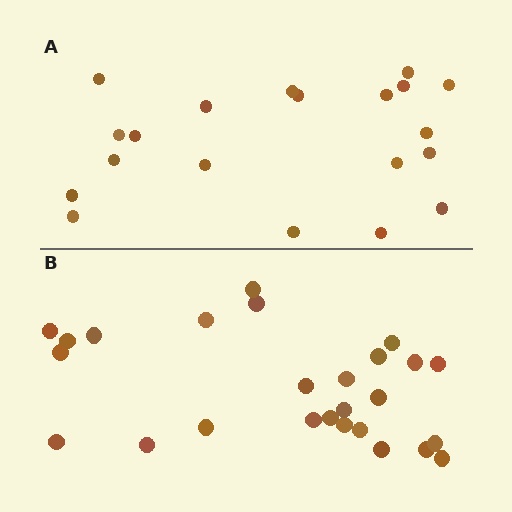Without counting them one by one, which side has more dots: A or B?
Region B (the bottom region) has more dots.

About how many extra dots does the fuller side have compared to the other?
Region B has about 6 more dots than region A.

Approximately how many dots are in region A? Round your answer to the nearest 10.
About 20 dots.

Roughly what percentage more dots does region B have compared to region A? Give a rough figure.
About 30% more.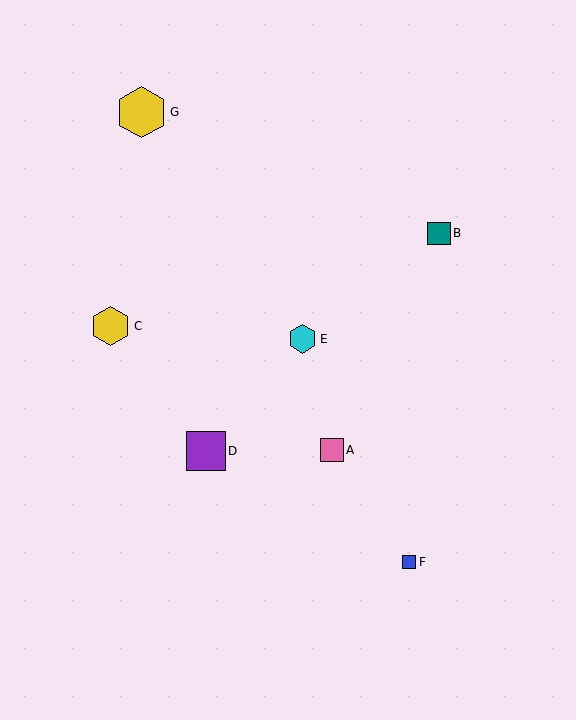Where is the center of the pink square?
The center of the pink square is at (332, 450).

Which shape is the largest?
The yellow hexagon (labeled G) is the largest.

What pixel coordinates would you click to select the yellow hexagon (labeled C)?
Click at (111, 326) to select the yellow hexagon C.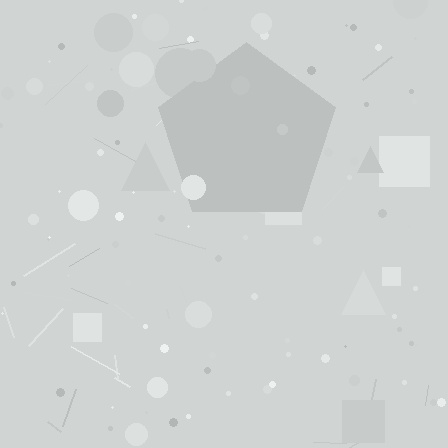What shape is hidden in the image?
A pentagon is hidden in the image.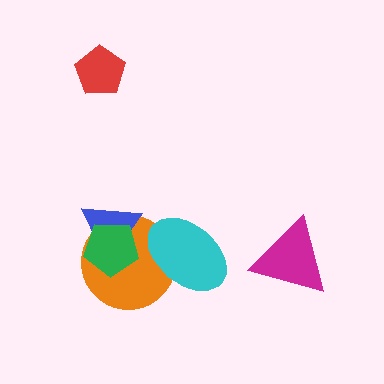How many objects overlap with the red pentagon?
0 objects overlap with the red pentagon.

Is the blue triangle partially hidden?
Yes, it is partially covered by another shape.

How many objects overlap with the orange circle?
3 objects overlap with the orange circle.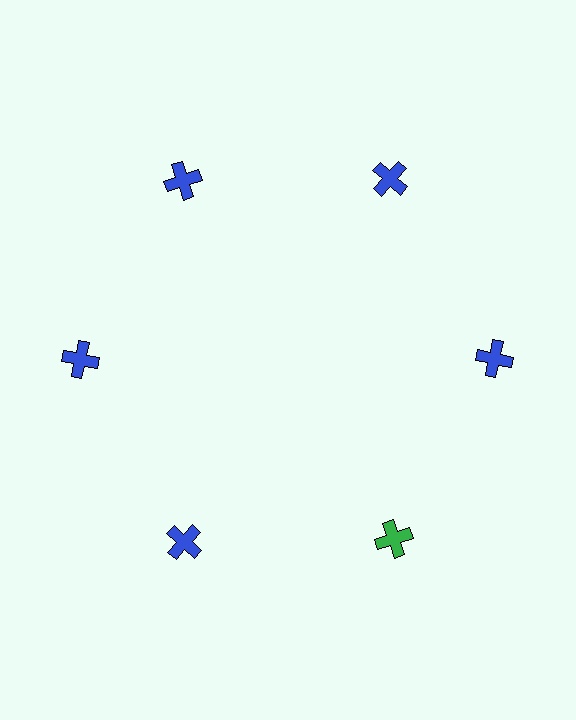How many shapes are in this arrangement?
There are 6 shapes arranged in a ring pattern.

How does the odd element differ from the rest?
It has a different color: green instead of blue.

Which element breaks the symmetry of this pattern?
The green cross at roughly the 5 o'clock position breaks the symmetry. All other shapes are blue crosses.